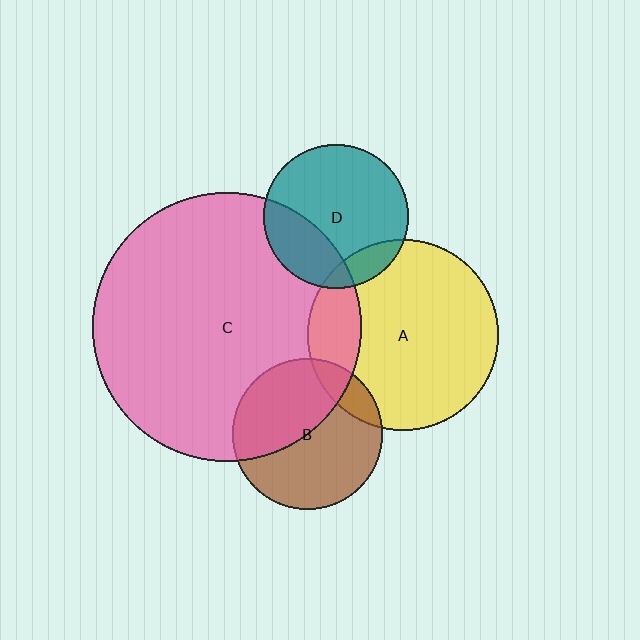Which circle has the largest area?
Circle C (pink).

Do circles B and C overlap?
Yes.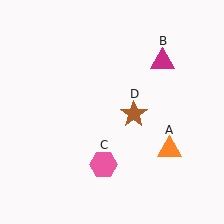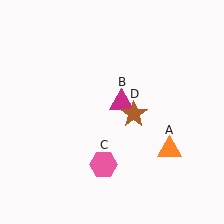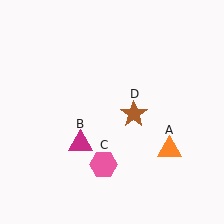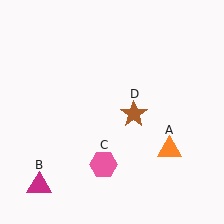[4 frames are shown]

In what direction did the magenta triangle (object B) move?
The magenta triangle (object B) moved down and to the left.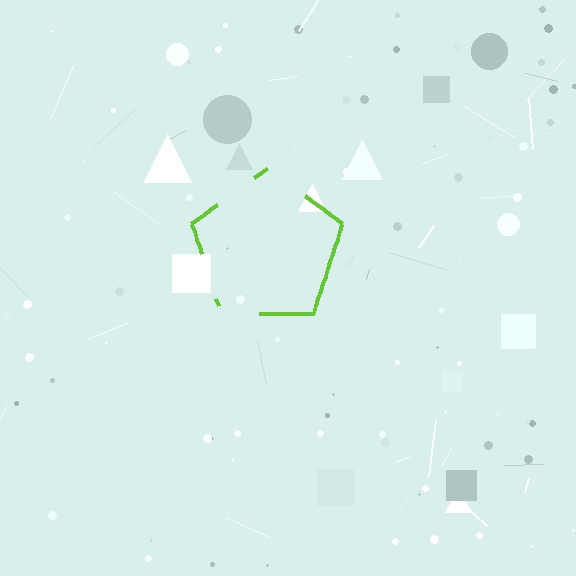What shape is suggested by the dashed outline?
The dashed outline suggests a pentagon.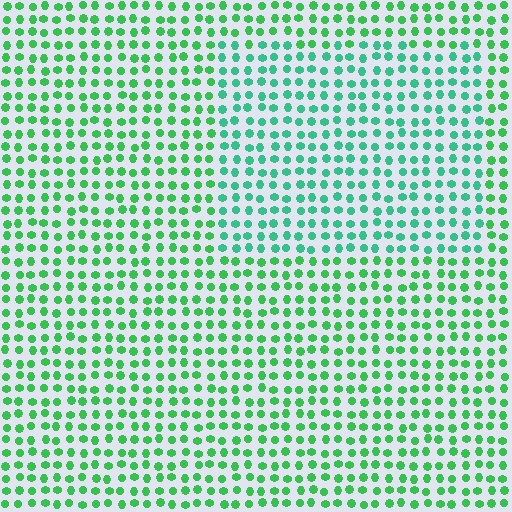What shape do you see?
I see a rectangle.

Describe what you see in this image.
The image is filled with small green elements in a uniform arrangement. A rectangle-shaped region is visible where the elements are tinted to a slightly different hue, forming a subtle color boundary.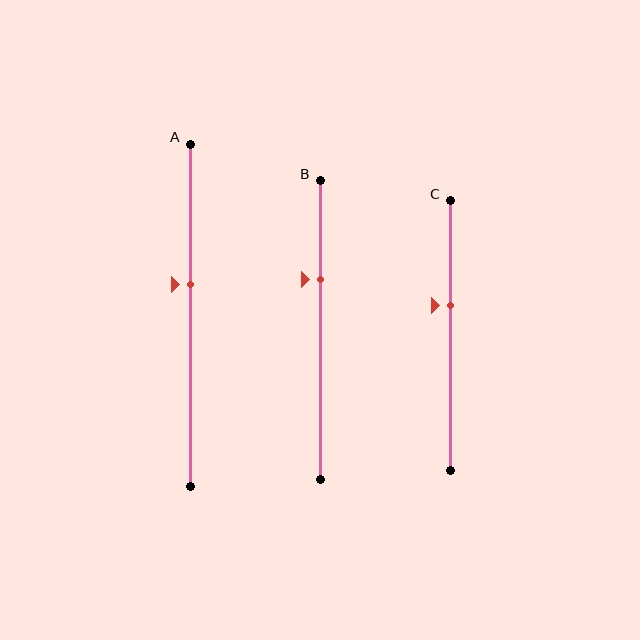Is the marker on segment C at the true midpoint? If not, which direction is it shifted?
No, the marker on segment C is shifted upward by about 11% of the segment length.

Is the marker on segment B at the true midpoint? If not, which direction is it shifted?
No, the marker on segment B is shifted upward by about 17% of the segment length.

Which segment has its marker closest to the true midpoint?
Segment A has its marker closest to the true midpoint.